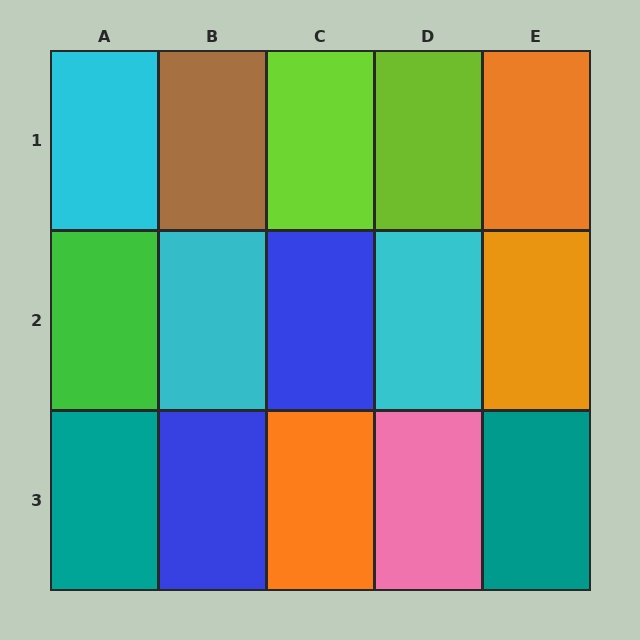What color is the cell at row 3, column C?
Orange.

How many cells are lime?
2 cells are lime.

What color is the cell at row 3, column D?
Pink.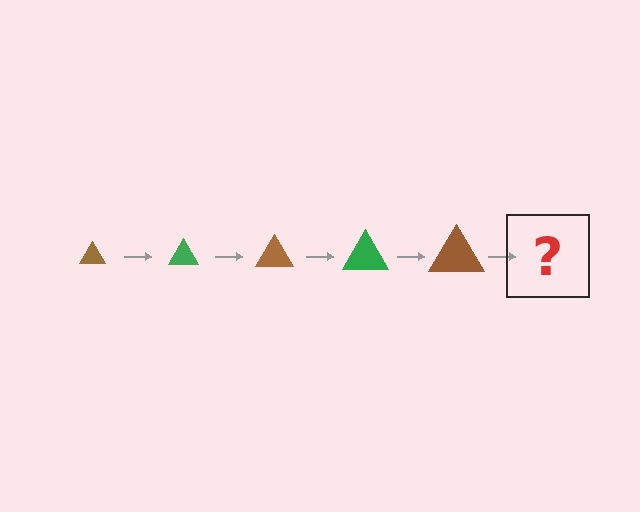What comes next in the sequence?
The next element should be a green triangle, larger than the previous one.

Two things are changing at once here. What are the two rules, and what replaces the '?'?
The two rules are that the triangle grows larger each step and the color cycles through brown and green. The '?' should be a green triangle, larger than the previous one.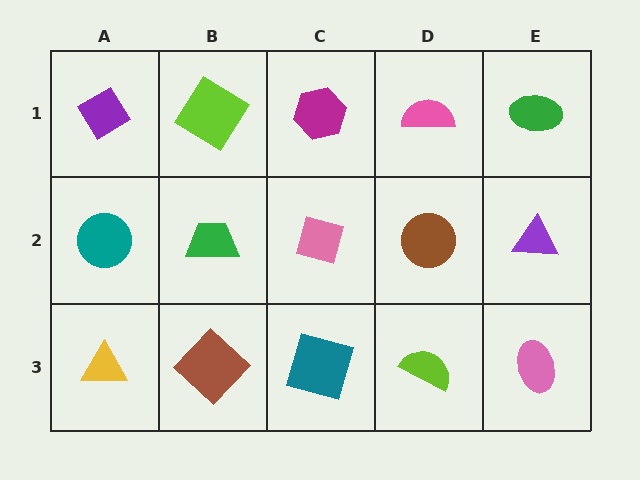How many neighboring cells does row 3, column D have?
3.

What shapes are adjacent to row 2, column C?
A magenta hexagon (row 1, column C), a teal square (row 3, column C), a green trapezoid (row 2, column B), a brown circle (row 2, column D).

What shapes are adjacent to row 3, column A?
A teal circle (row 2, column A), a brown diamond (row 3, column B).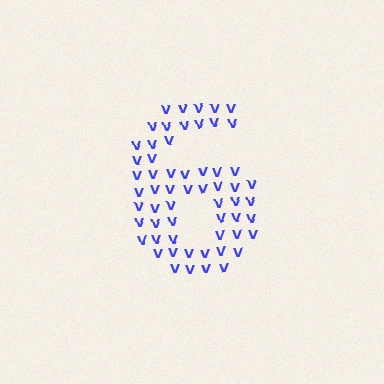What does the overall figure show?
The overall figure shows the digit 6.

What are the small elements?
The small elements are letter V's.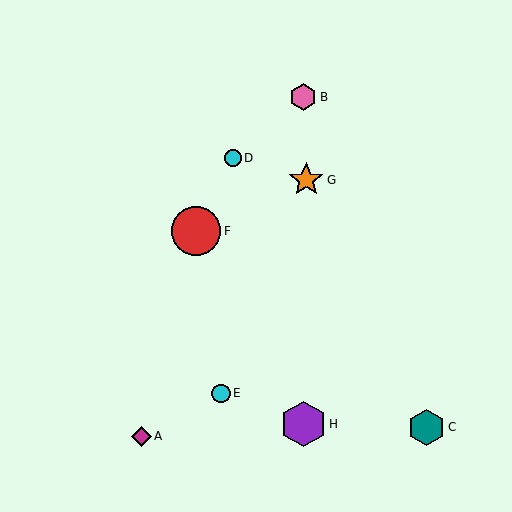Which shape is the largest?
The red circle (labeled F) is the largest.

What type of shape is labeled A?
Shape A is a magenta diamond.